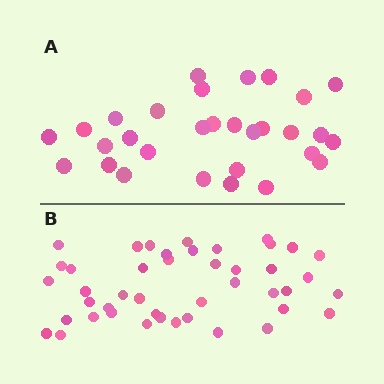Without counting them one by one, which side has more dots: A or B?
Region B (the bottom region) has more dots.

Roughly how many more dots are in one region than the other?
Region B has approximately 15 more dots than region A.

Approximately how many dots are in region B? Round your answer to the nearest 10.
About 40 dots. (The exact count is 44, which rounds to 40.)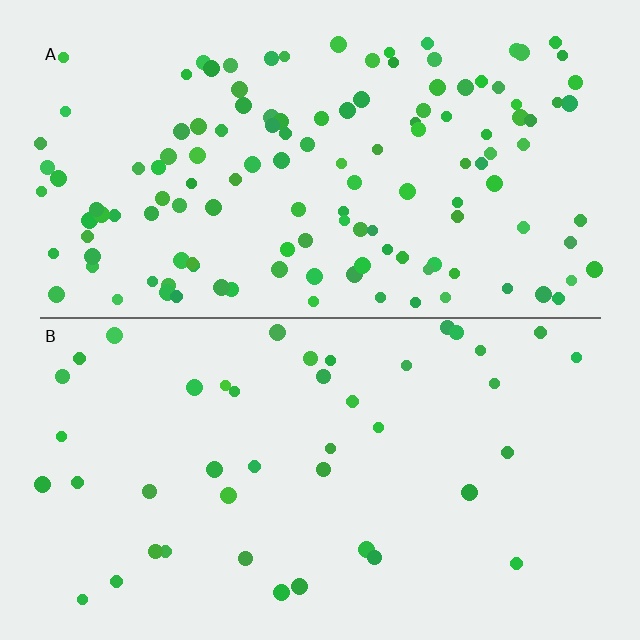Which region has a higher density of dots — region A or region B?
A (the top).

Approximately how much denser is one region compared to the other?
Approximately 3.1× — region A over region B.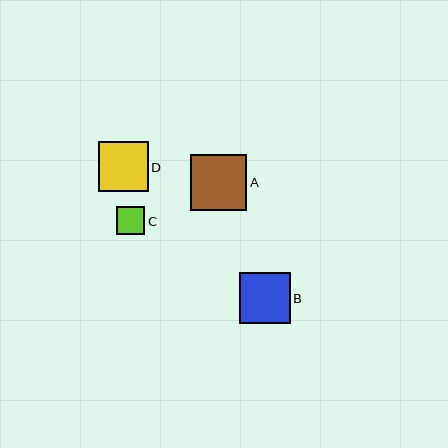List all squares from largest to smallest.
From largest to smallest: A, B, D, C.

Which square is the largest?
Square A is the largest with a size of approximately 56 pixels.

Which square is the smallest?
Square C is the smallest with a size of approximately 28 pixels.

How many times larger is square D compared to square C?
Square D is approximately 1.8 times the size of square C.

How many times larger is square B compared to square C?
Square B is approximately 1.8 times the size of square C.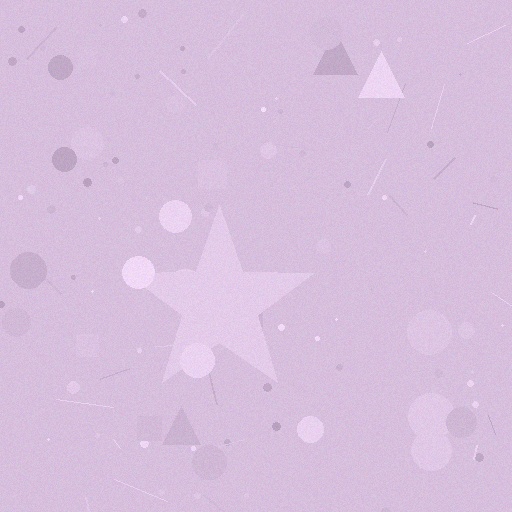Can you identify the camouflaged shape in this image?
The camouflaged shape is a star.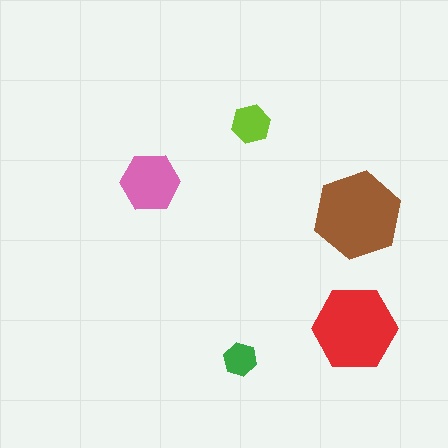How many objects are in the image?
There are 5 objects in the image.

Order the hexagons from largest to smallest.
the brown one, the red one, the pink one, the lime one, the green one.